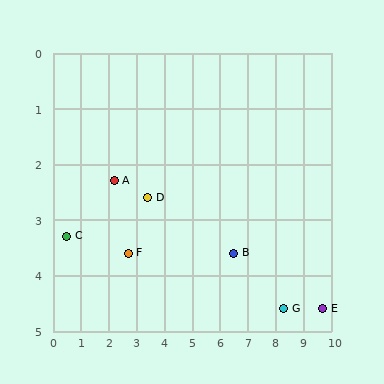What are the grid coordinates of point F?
Point F is at approximately (2.7, 3.6).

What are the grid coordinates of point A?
Point A is at approximately (2.2, 2.3).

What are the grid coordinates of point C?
Point C is at approximately (0.5, 3.3).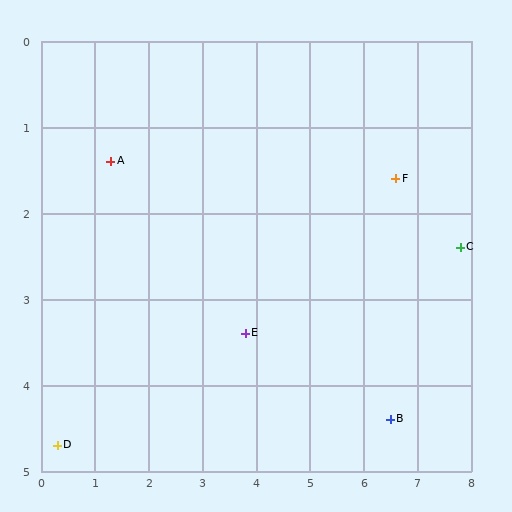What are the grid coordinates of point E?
Point E is at approximately (3.8, 3.4).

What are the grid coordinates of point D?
Point D is at approximately (0.3, 4.7).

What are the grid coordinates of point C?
Point C is at approximately (7.8, 2.4).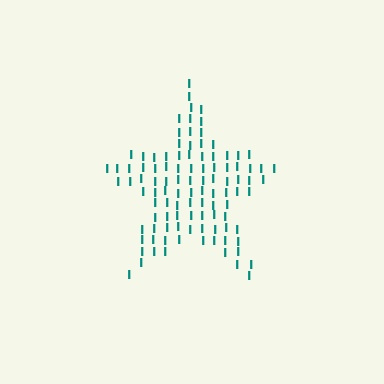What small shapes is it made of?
It is made of small letter I's.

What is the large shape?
The large shape is a star.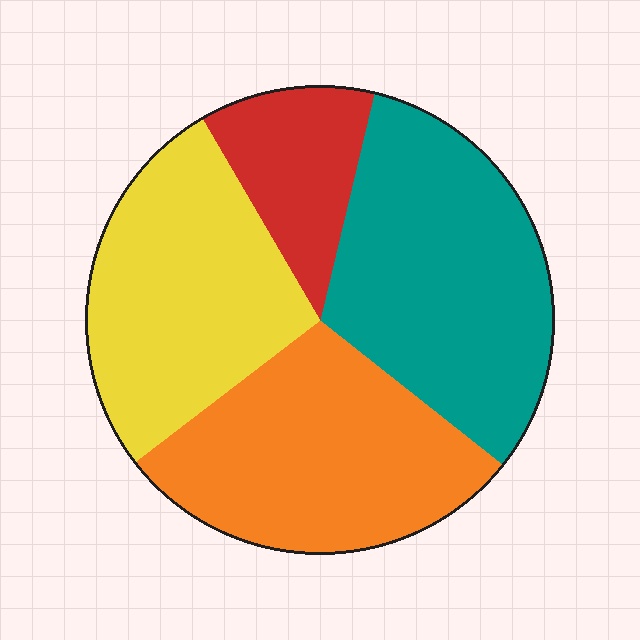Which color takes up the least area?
Red, at roughly 10%.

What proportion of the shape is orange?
Orange takes up about one quarter (1/4) of the shape.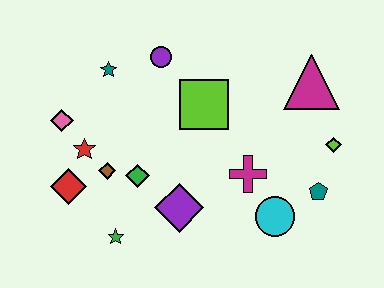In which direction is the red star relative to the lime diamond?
The red star is to the left of the lime diamond.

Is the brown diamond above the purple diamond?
Yes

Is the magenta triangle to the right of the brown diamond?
Yes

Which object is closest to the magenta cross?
The cyan circle is closest to the magenta cross.